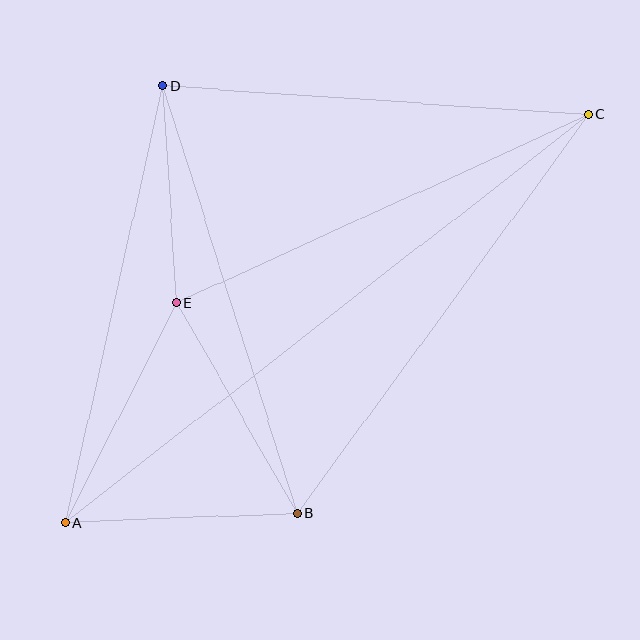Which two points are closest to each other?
Points D and E are closest to each other.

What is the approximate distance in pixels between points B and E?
The distance between B and E is approximately 242 pixels.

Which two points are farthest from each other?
Points A and C are farthest from each other.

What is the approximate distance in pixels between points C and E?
The distance between C and E is approximately 453 pixels.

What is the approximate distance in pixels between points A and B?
The distance between A and B is approximately 232 pixels.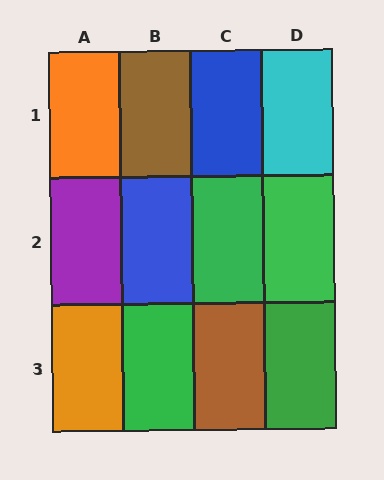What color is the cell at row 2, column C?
Green.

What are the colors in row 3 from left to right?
Orange, green, brown, green.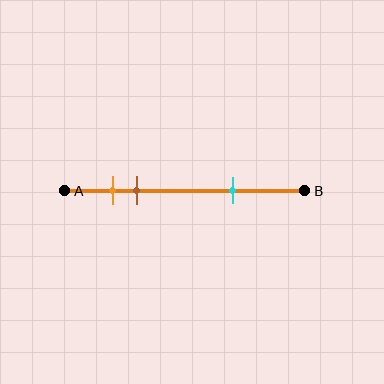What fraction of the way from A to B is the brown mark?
The brown mark is approximately 30% (0.3) of the way from A to B.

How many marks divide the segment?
There are 3 marks dividing the segment.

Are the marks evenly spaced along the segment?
No, the marks are not evenly spaced.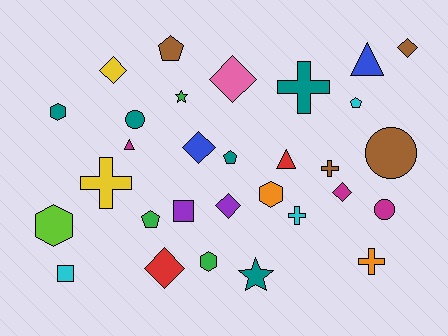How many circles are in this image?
There are 3 circles.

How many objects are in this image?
There are 30 objects.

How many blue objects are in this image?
There are 2 blue objects.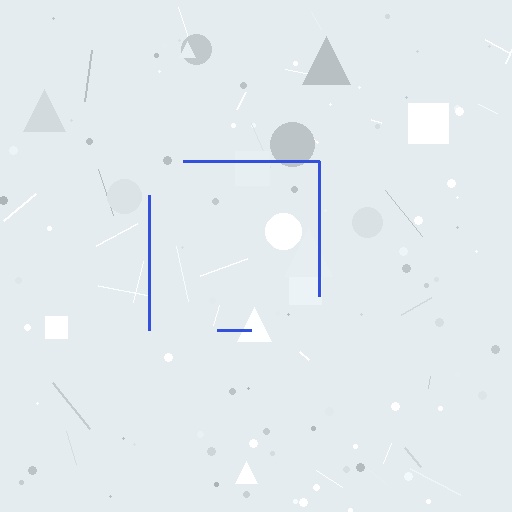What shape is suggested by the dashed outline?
The dashed outline suggests a square.